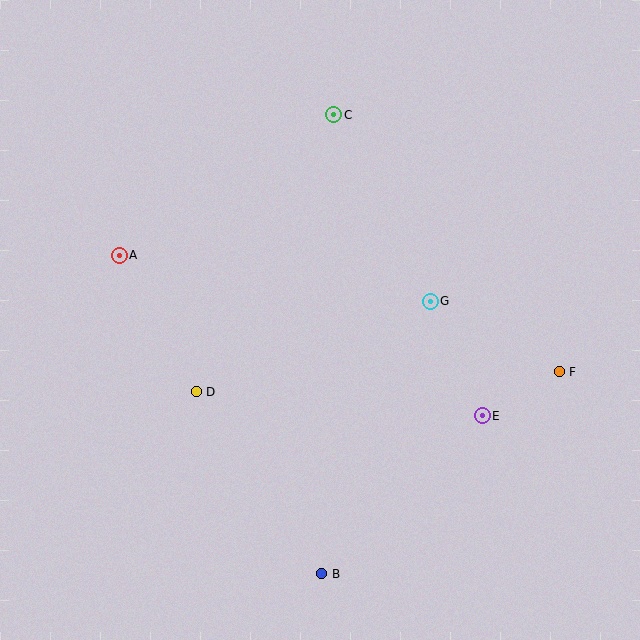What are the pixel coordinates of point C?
Point C is at (334, 115).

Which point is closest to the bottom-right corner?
Point E is closest to the bottom-right corner.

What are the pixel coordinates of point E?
Point E is at (482, 416).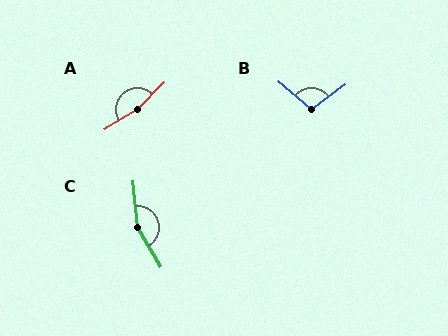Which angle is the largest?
A, at approximately 167 degrees.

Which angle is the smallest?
B, at approximately 103 degrees.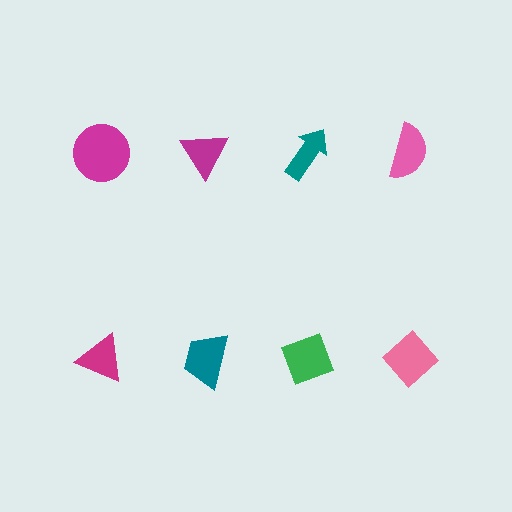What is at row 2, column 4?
A pink diamond.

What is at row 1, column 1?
A magenta circle.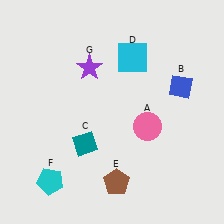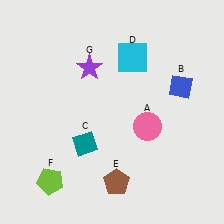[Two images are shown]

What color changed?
The pentagon (F) changed from cyan in Image 1 to lime in Image 2.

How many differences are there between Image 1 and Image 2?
There is 1 difference between the two images.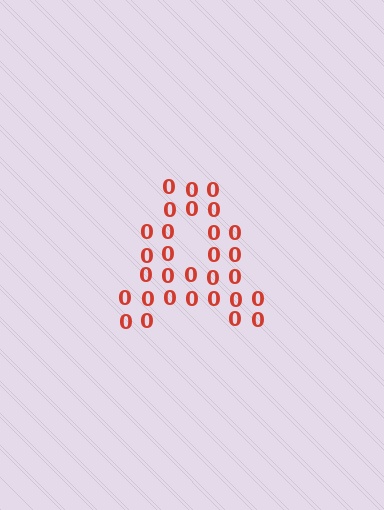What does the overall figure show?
The overall figure shows the letter A.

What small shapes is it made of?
It is made of small digit 0's.